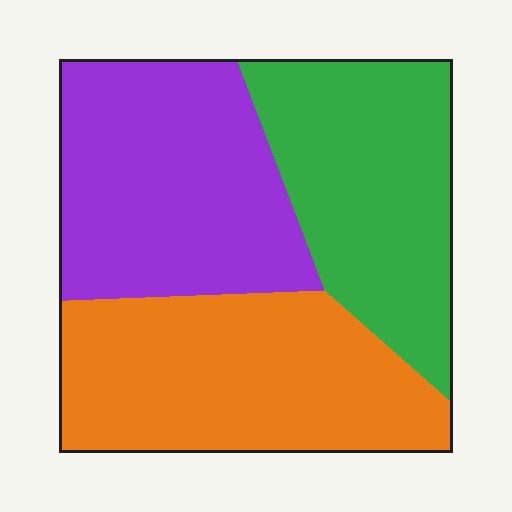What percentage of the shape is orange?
Orange covers 36% of the shape.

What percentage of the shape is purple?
Purple covers 34% of the shape.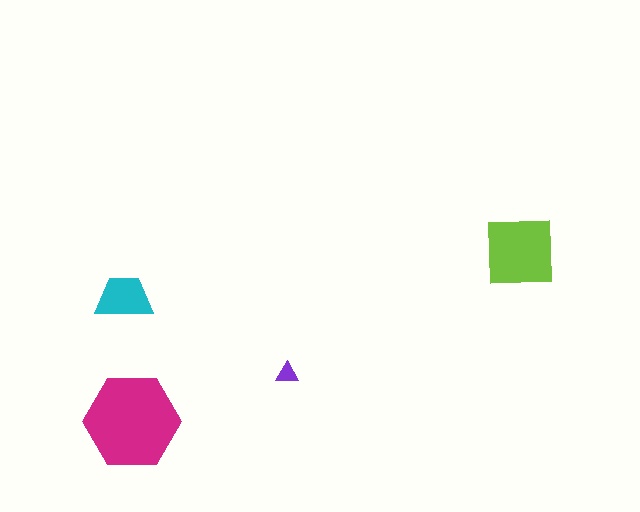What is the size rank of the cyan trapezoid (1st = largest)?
3rd.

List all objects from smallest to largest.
The purple triangle, the cyan trapezoid, the lime square, the magenta hexagon.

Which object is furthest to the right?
The lime square is rightmost.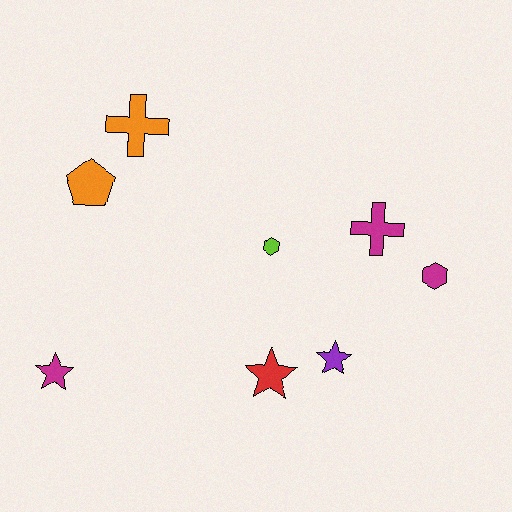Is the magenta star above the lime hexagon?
No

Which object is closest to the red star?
The purple star is closest to the red star.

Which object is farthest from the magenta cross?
The magenta star is farthest from the magenta cross.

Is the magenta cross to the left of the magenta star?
No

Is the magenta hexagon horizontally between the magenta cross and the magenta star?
No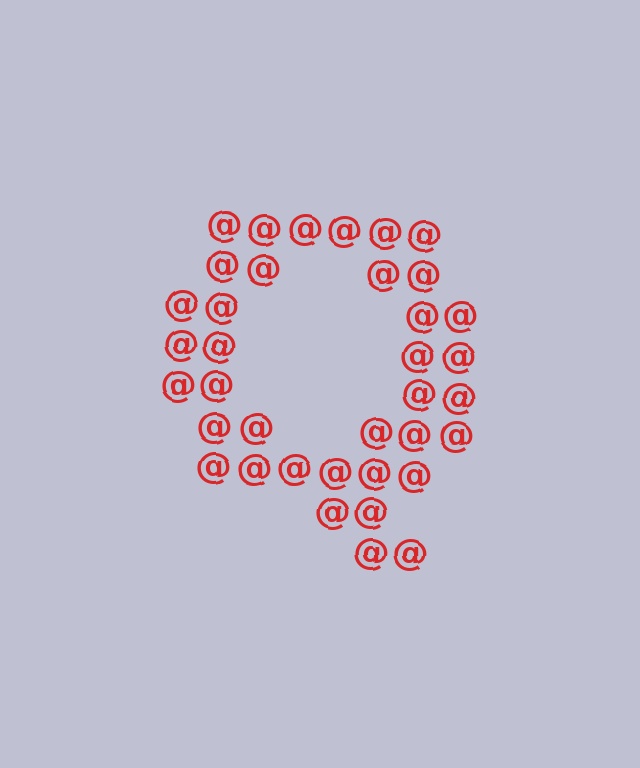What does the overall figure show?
The overall figure shows the letter Q.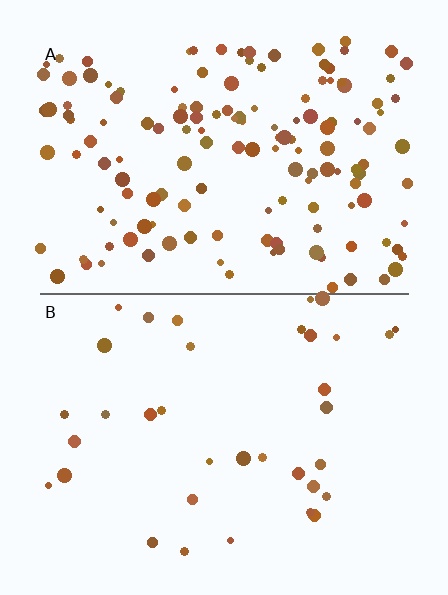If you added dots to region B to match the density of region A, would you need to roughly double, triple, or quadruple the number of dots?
Approximately quadruple.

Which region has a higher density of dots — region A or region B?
A (the top).